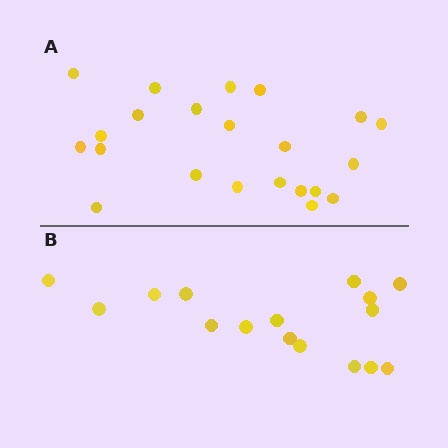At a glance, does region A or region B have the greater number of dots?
Region A (the top region) has more dots.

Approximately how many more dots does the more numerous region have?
Region A has about 6 more dots than region B.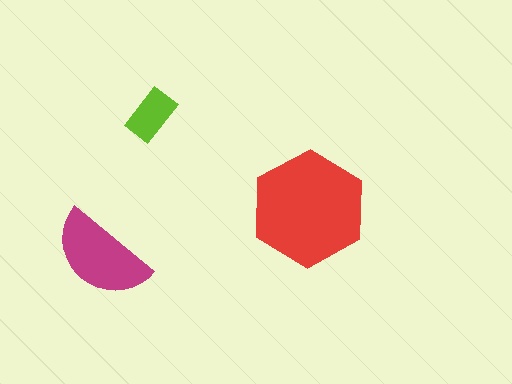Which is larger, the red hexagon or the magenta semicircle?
The red hexagon.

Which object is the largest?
The red hexagon.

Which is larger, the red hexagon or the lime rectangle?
The red hexagon.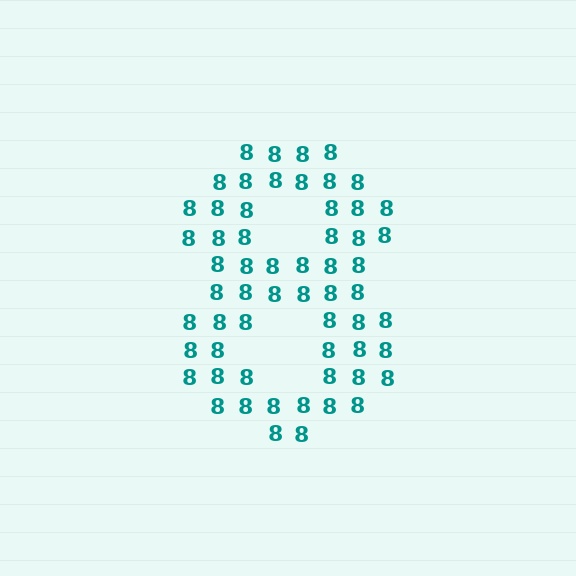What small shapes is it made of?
It is made of small digit 8's.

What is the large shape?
The large shape is the digit 8.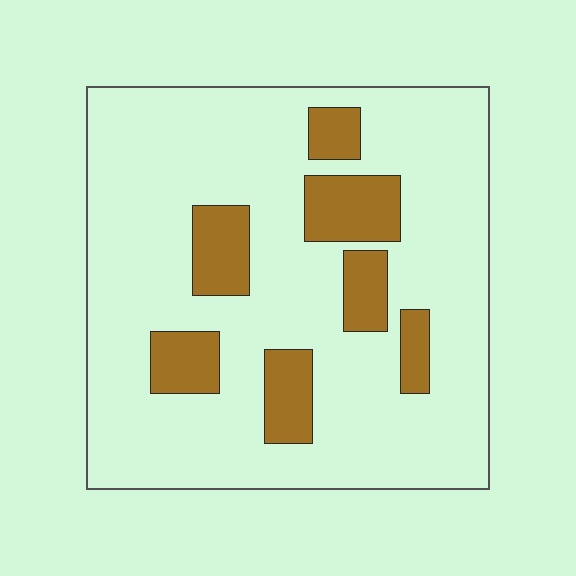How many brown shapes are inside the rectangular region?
7.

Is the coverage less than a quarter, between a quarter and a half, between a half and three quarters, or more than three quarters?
Less than a quarter.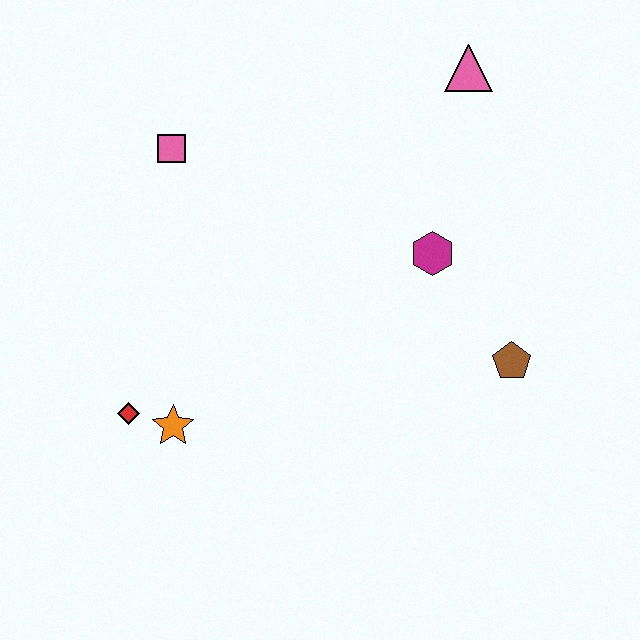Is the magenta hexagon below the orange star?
No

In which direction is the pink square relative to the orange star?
The pink square is above the orange star.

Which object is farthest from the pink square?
The brown pentagon is farthest from the pink square.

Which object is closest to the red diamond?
The orange star is closest to the red diamond.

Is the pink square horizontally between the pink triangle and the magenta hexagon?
No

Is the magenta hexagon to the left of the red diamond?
No